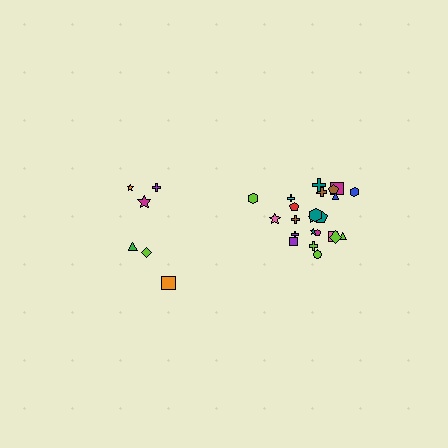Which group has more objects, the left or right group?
The right group.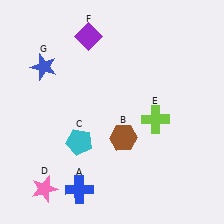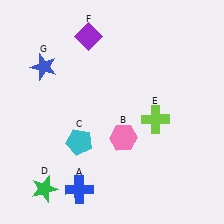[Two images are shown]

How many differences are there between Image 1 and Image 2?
There are 2 differences between the two images.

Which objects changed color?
B changed from brown to pink. D changed from pink to green.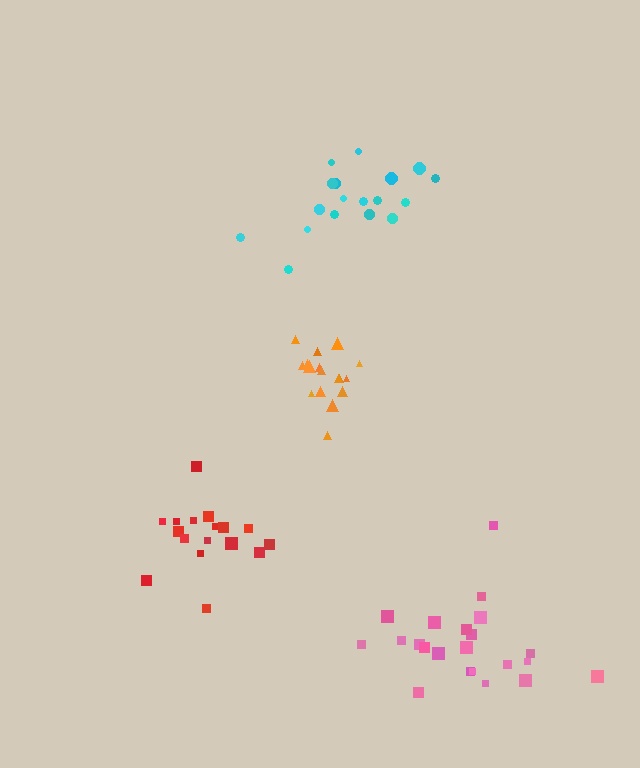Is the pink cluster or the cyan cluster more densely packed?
Cyan.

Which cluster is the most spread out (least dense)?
Pink.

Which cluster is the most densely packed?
Orange.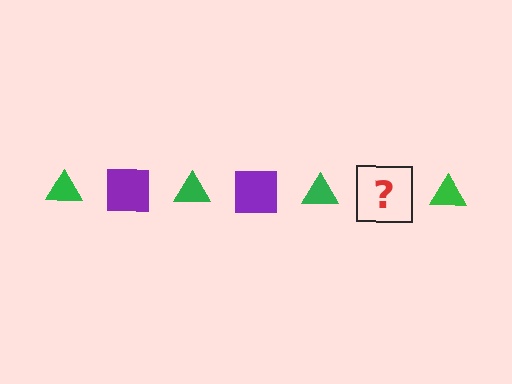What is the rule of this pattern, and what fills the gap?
The rule is that the pattern alternates between green triangle and purple square. The gap should be filled with a purple square.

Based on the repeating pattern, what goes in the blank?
The blank should be a purple square.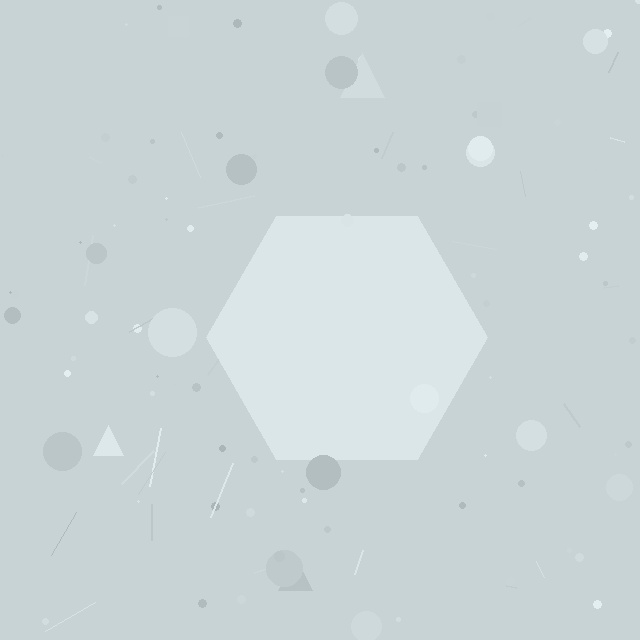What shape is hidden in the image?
A hexagon is hidden in the image.